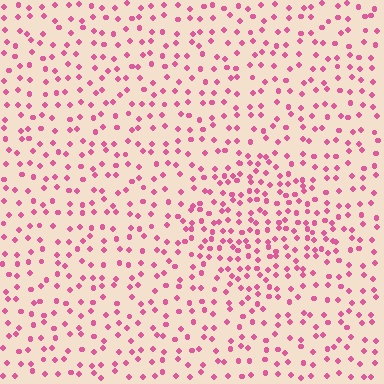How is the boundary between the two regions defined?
The boundary is defined by a change in element density (approximately 1.7x ratio). All elements are the same color, size, and shape.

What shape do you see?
I see a diamond.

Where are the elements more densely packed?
The elements are more densely packed inside the diamond boundary.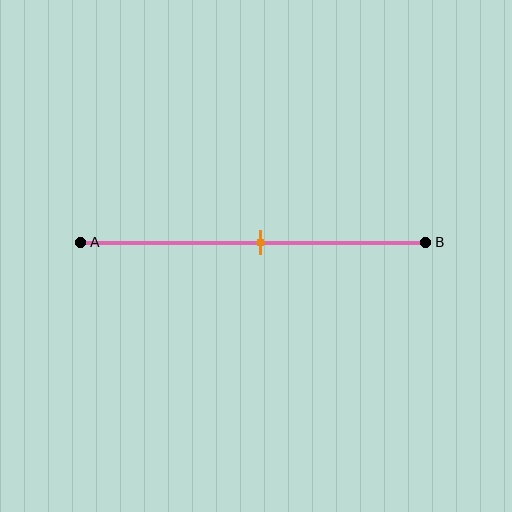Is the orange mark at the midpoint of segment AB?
Yes, the mark is approximately at the midpoint.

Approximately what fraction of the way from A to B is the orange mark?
The orange mark is approximately 50% of the way from A to B.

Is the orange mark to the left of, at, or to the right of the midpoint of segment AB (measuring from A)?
The orange mark is approximately at the midpoint of segment AB.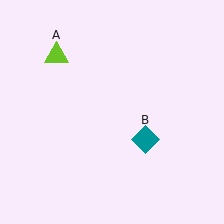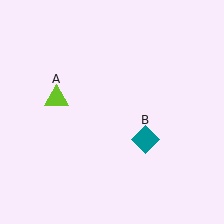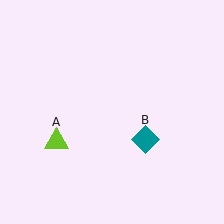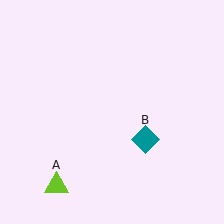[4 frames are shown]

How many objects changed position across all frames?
1 object changed position: lime triangle (object A).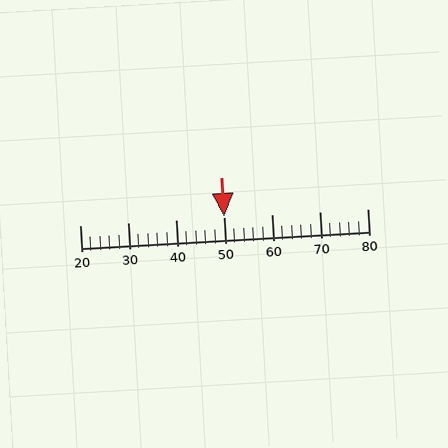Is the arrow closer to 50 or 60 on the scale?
The arrow is closer to 50.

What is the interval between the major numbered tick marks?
The major tick marks are spaced 10 units apart.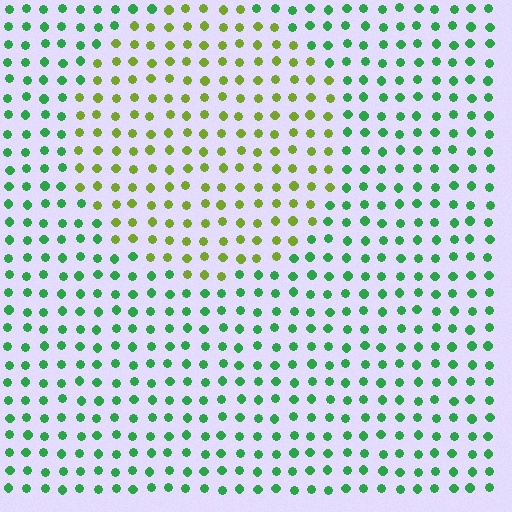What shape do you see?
I see a circle.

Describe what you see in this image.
The image is filled with small green elements in a uniform arrangement. A circle-shaped region is visible where the elements are tinted to a slightly different hue, forming a subtle color boundary.